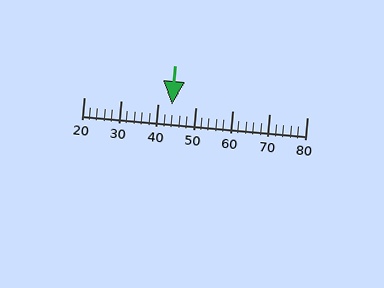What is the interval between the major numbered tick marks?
The major tick marks are spaced 10 units apart.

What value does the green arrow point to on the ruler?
The green arrow points to approximately 44.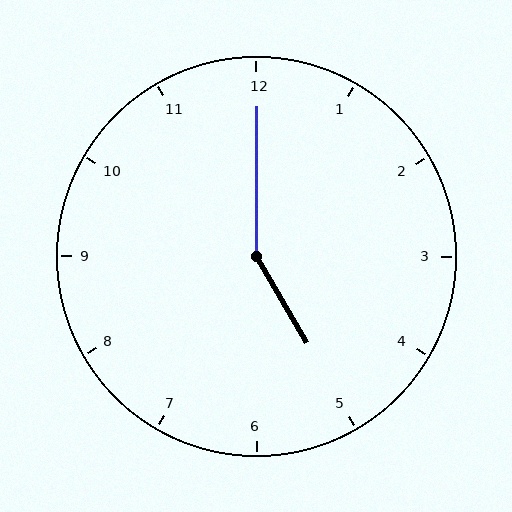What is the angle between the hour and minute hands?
Approximately 150 degrees.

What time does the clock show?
5:00.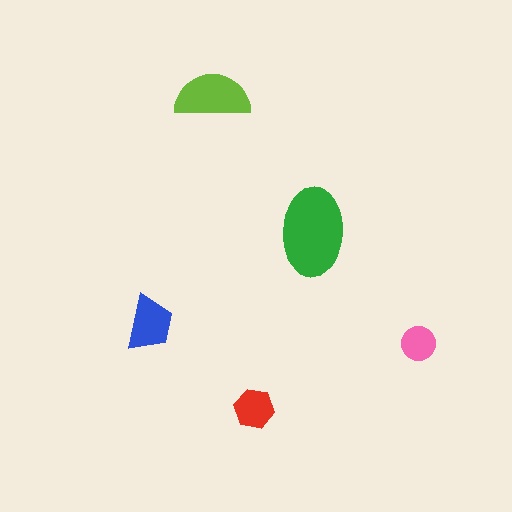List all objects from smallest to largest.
The pink circle, the red hexagon, the blue trapezoid, the lime semicircle, the green ellipse.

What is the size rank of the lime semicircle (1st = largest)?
2nd.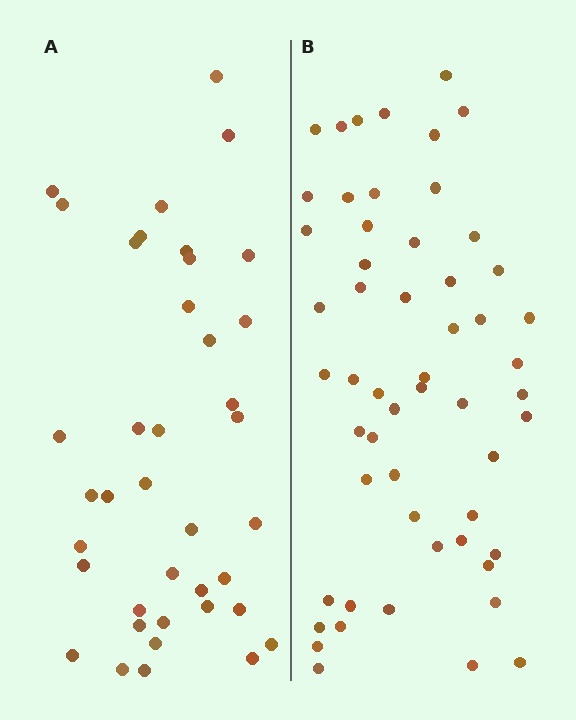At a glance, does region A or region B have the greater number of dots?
Region B (the right region) has more dots.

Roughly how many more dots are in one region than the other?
Region B has approximately 15 more dots than region A.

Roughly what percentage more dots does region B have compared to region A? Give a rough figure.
About 40% more.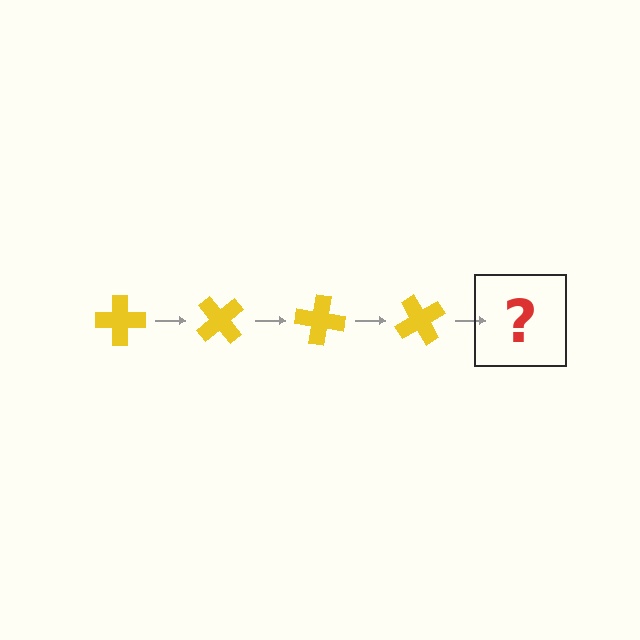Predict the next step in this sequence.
The next step is a yellow cross rotated 200 degrees.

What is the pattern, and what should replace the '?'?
The pattern is that the cross rotates 50 degrees each step. The '?' should be a yellow cross rotated 200 degrees.